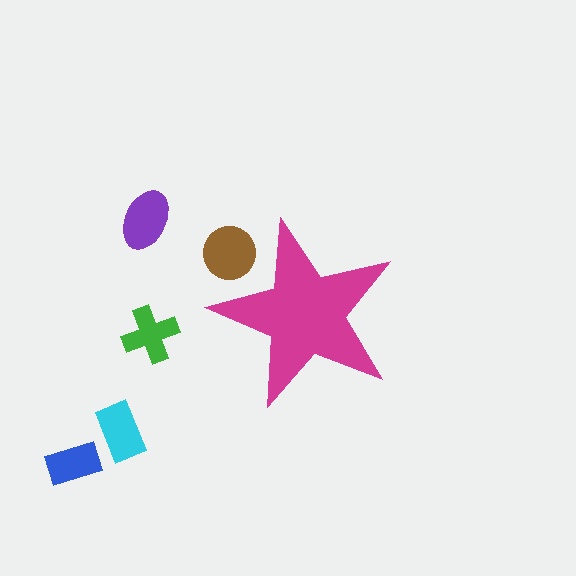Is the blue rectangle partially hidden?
No, the blue rectangle is fully visible.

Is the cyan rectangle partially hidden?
No, the cyan rectangle is fully visible.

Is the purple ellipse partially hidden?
No, the purple ellipse is fully visible.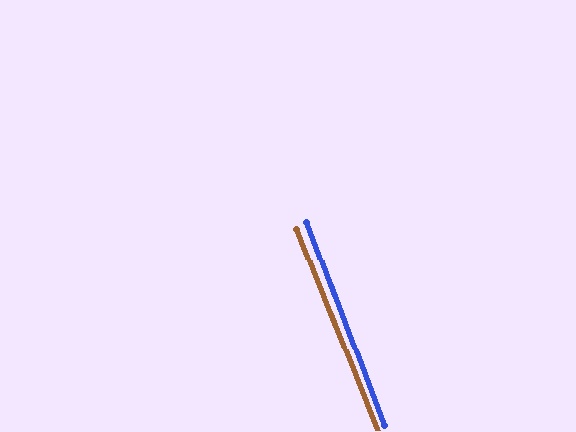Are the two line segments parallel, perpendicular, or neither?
Parallel — their directions differ by only 1.0°.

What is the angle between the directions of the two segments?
Approximately 1 degree.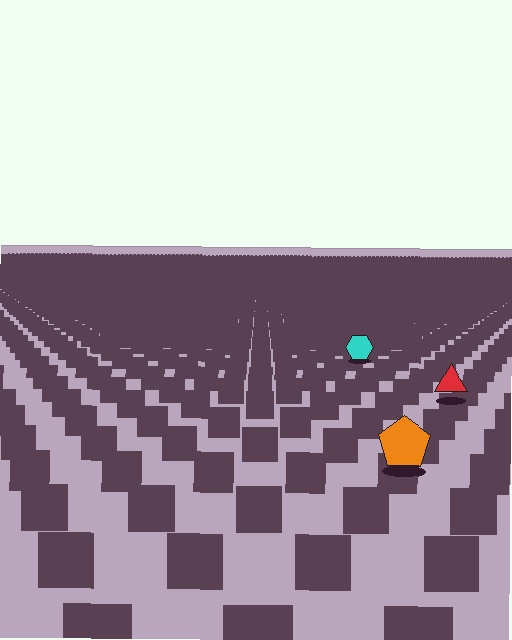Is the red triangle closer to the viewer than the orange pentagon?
No. The orange pentagon is closer — you can tell from the texture gradient: the ground texture is coarser near it.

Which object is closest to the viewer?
The orange pentagon is closest. The texture marks near it are larger and more spread out.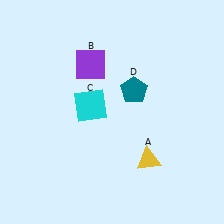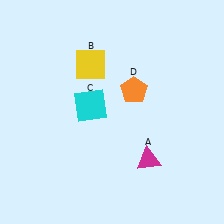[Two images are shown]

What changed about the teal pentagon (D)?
In Image 1, D is teal. In Image 2, it changed to orange.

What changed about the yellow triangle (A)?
In Image 1, A is yellow. In Image 2, it changed to magenta.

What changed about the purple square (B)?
In Image 1, B is purple. In Image 2, it changed to yellow.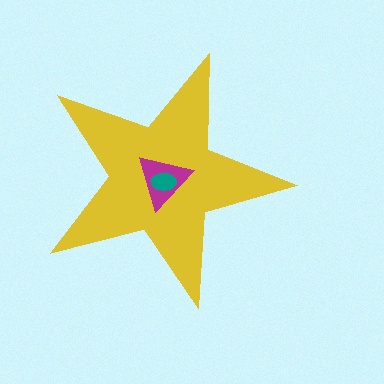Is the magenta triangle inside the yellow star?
Yes.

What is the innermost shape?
The teal ellipse.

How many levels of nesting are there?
3.